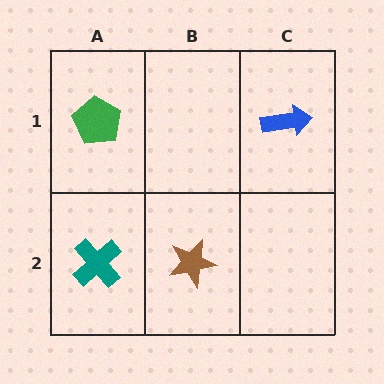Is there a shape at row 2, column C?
No, that cell is empty.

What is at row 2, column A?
A teal cross.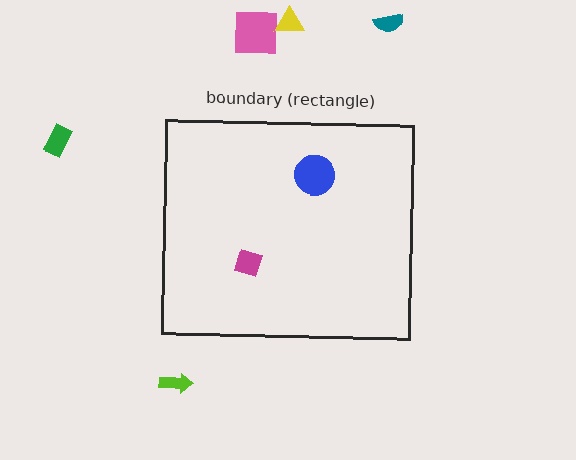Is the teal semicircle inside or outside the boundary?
Outside.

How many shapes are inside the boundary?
2 inside, 5 outside.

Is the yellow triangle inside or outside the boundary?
Outside.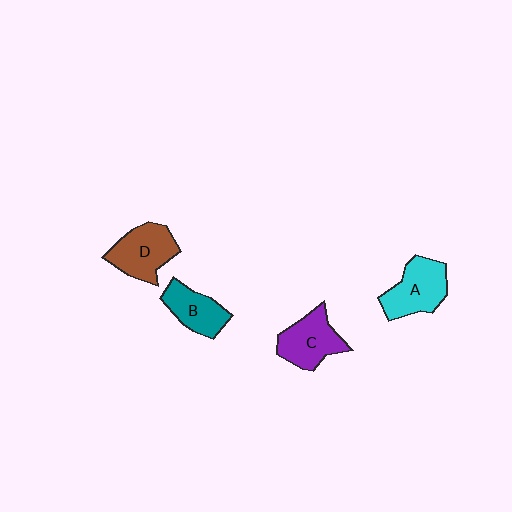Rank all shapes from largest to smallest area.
From largest to smallest: A (cyan), D (brown), C (purple), B (teal).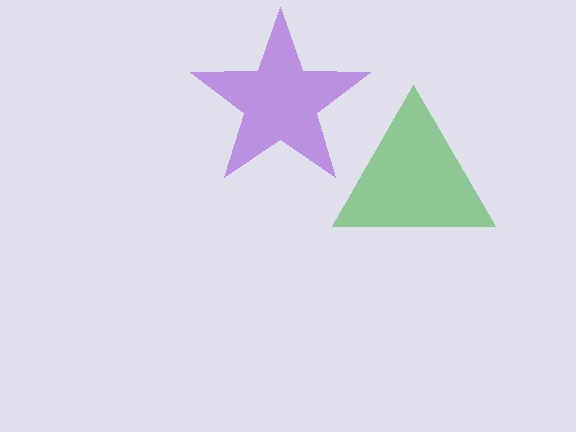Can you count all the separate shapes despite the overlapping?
Yes, there are 2 separate shapes.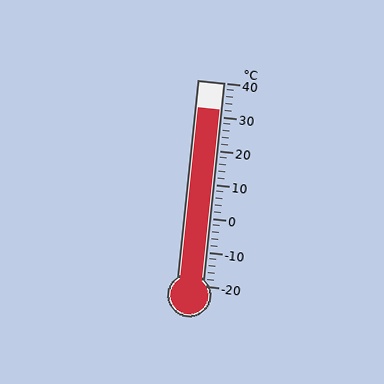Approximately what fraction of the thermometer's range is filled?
The thermometer is filled to approximately 85% of its range.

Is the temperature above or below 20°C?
The temperature is above 20°C.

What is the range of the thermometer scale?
The thermometer scale ranges from -20°C to 40°C.